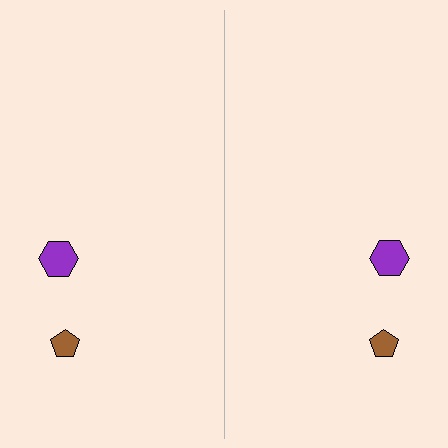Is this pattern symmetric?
Yes, this pattern has bilateral (reflection) symmetry.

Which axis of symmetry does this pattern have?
The pattern has a vertical axis of symmetry running through the center of the image.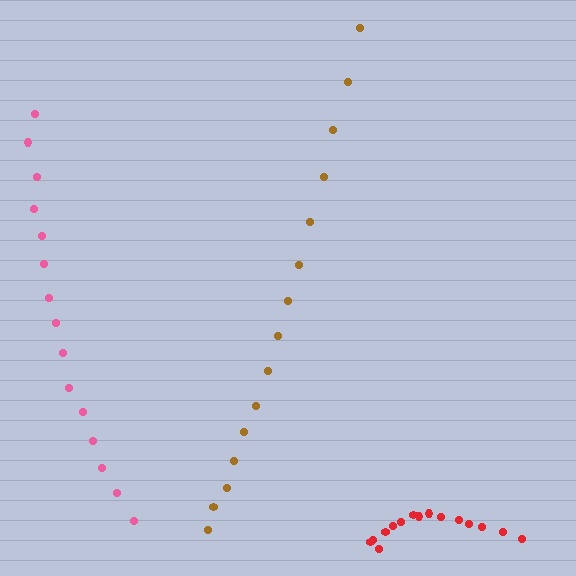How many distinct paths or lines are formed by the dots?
There are 3 distinct paths.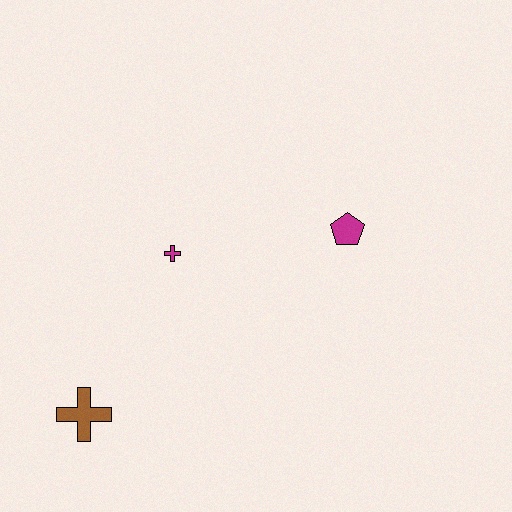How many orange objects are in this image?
There are no orange objects.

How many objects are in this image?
There are 3 objects.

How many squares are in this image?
There are no squares.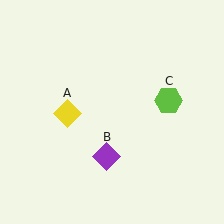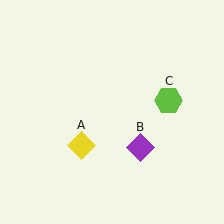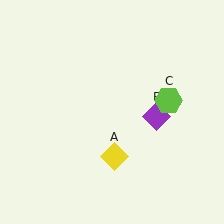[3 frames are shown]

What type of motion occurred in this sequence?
The yellow diamond (object A), purple diamond (object B) rotated counterclockwise around the center of the scene.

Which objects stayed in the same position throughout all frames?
Lime hexagon (object C) remained stationary.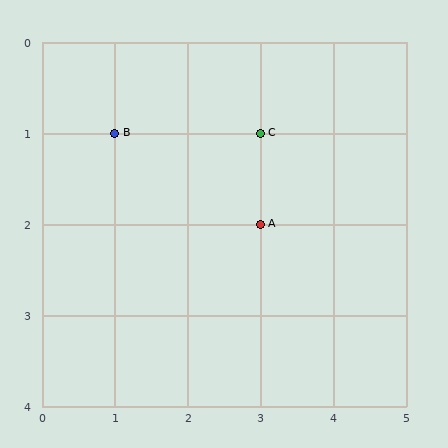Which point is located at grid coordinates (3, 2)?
Point A is at (3, 2).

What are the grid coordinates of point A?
Point A is at grid coordinates (3, 2).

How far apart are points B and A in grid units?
Points B and A are 2 columns and 1 row apart (about 2.2 grid units diagonally).